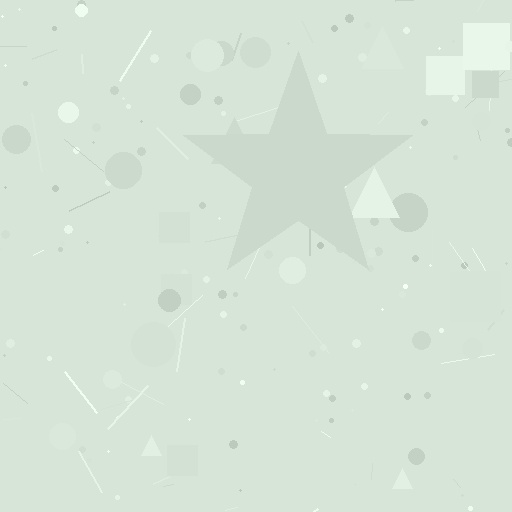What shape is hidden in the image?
A star is hidden in the image.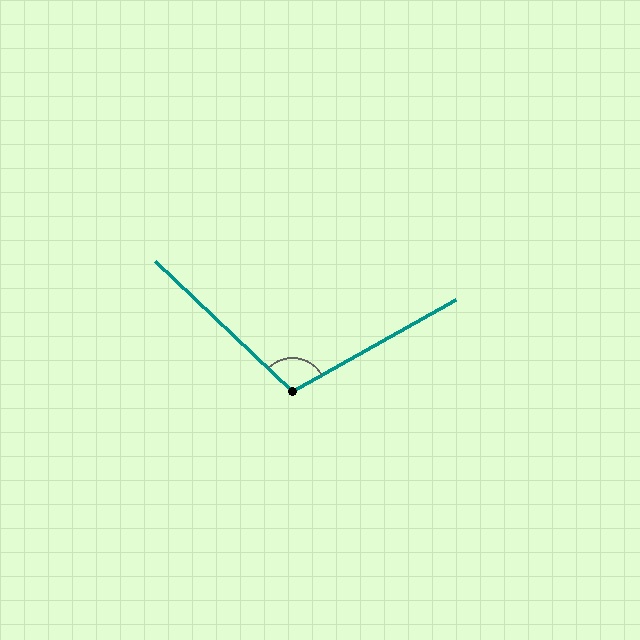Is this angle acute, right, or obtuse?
It is obtuse.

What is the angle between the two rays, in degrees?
Approximately 107 degrees.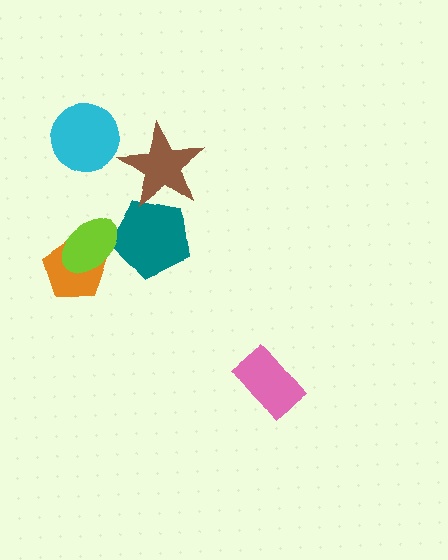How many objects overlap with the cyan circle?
0 objects overlap with the cyan circle.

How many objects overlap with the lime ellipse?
2 objects overlap with the lime ellipse.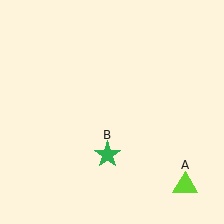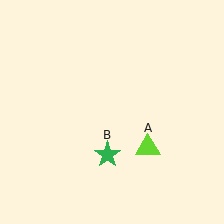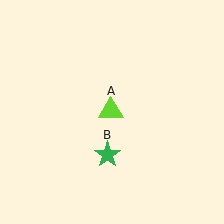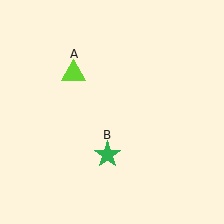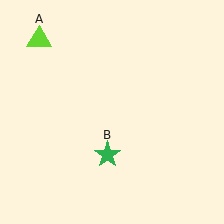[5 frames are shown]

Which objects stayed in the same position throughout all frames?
Green star (object B) remained stationary.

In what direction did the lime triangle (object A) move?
The lime triangle (object A) moved up and to the left.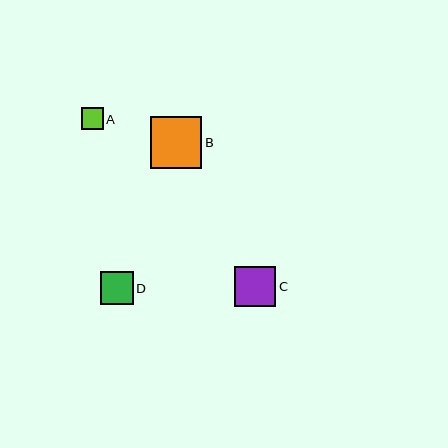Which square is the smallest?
Square A is the smallest with a size of approximately 22 pixels.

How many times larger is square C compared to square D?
Square C is approximately 1.2 times the size of square D.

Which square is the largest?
Square B is the largest with a size of approximately 52 pixels.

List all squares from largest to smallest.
From largest to smallest: B, C, D, A.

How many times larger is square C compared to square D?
Square C is approximately 1.2 times the size of square D.